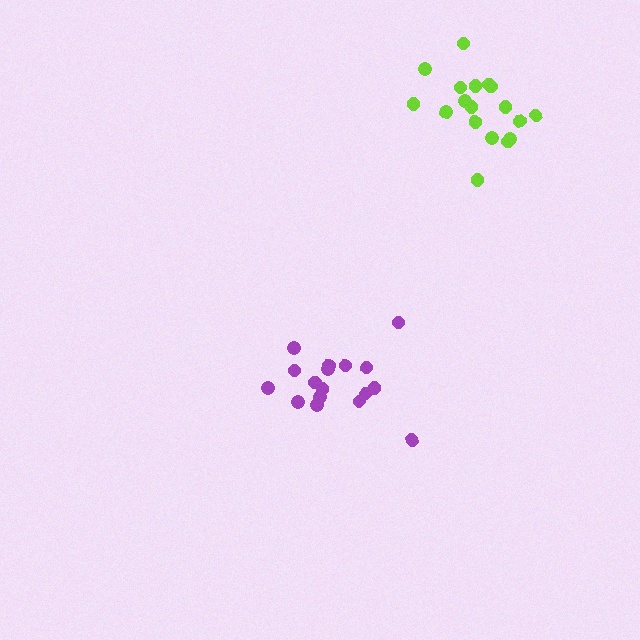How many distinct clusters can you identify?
There are 2 distinct clusters.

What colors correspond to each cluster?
The clusters are colored: purple, lime.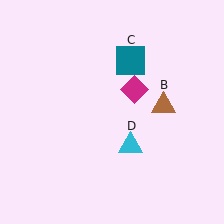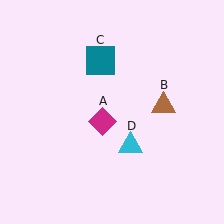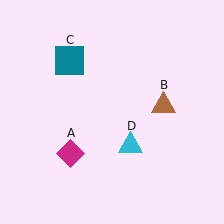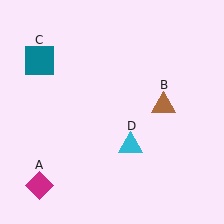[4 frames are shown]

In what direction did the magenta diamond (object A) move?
The magenta diamond (object A) moved down and to the left.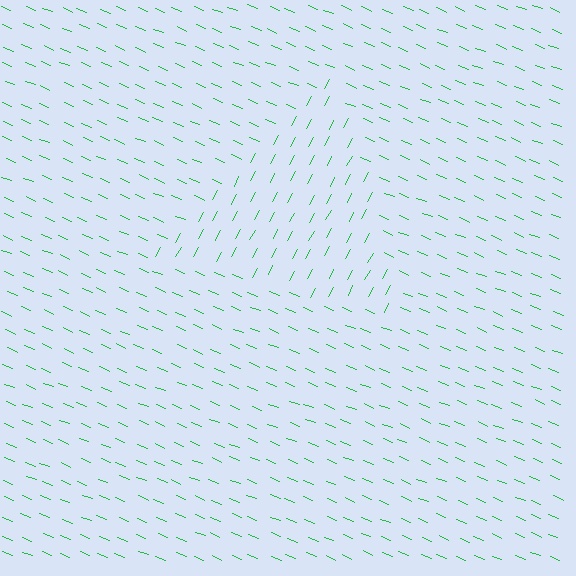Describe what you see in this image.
The image is filled with small green line segments. A triangle region in the image has lines oriented differently from the surrounding lines, creating a visible texture boundary.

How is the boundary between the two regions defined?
The boundary is defined purely by a change in line orientation (approximately 84 degrees difference). All lines are the same color and thickness.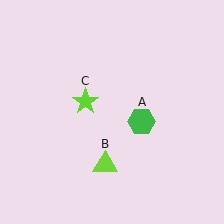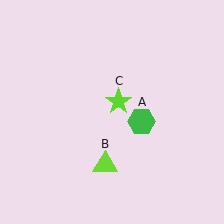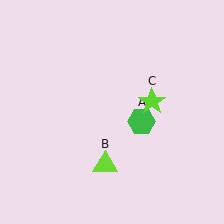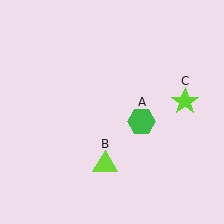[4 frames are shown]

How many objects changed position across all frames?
1 object changed position: lime star (object C).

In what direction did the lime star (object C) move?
The lime star (object C) moved right.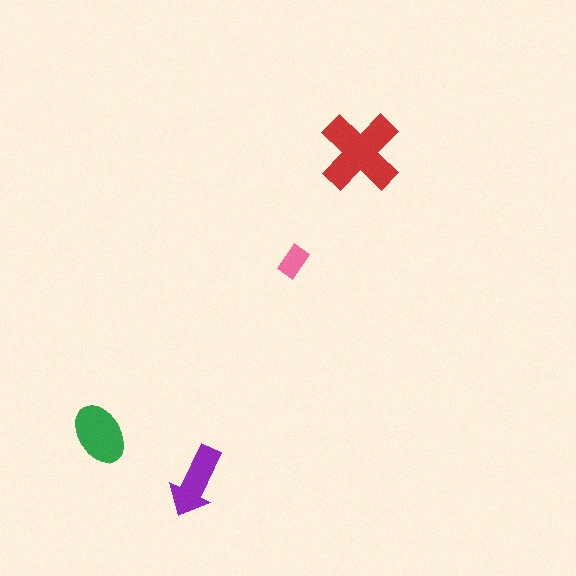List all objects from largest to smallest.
The red cross, the green ellipse, the purple arrow, the pink rectangle.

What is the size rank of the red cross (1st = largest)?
1st.